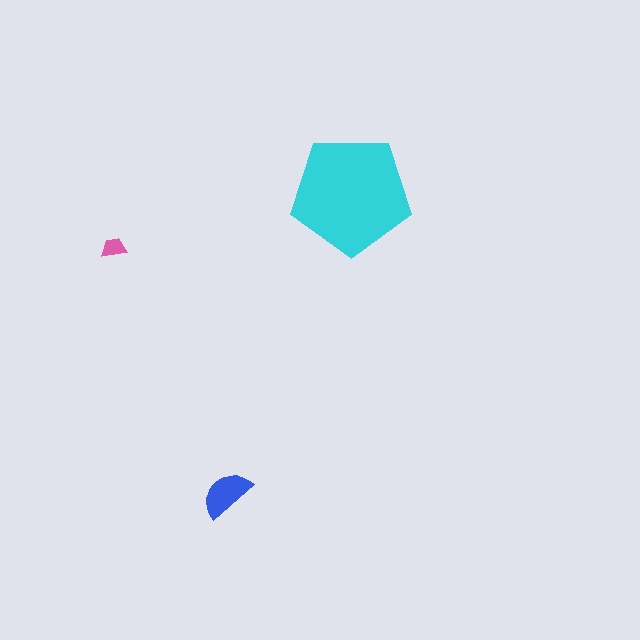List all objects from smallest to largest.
The pink trapezoid, the blue semicircle, the cyan pentagon.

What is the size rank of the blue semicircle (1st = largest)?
2nd.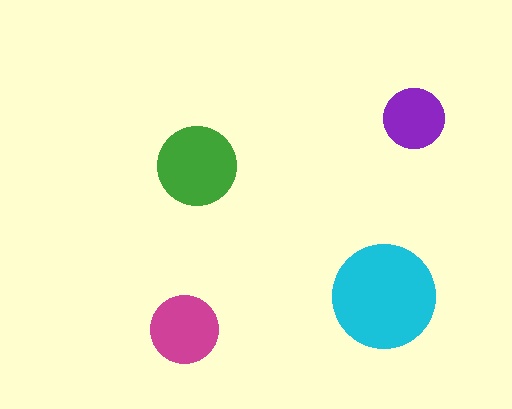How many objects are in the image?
There are 4 objects in the image.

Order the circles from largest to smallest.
the cyan one, the green one, the magenta one, the purple one.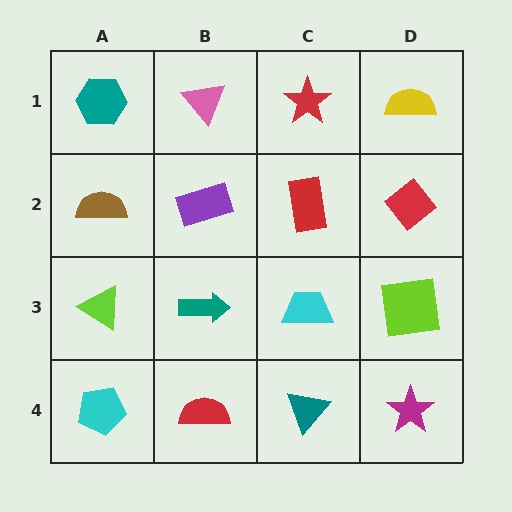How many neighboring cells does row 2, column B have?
4.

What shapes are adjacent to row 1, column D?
A red diamond (row 2, column D), a red star (row 1, column C).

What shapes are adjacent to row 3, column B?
A purple rectangle (row 2, column B), a red semicircle (row 4, column B), a lime triangle (row 3, column A), a cyan trapezoid (row 3, column C).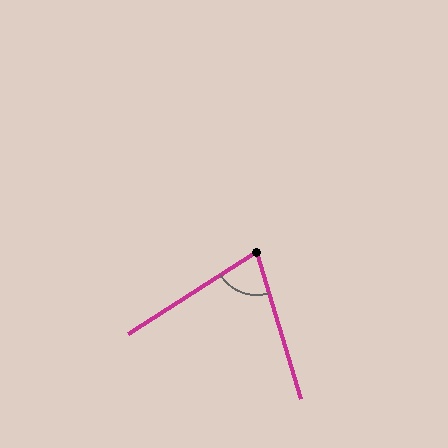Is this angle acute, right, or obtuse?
It is acute.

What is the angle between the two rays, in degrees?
Approximately 74 degrees.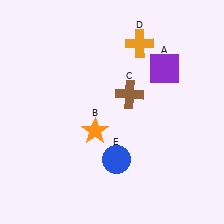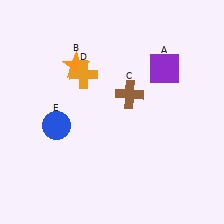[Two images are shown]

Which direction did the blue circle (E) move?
The blue circle (E) moved left.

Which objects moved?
The objects that moved are: the orange star (B), the orange cross (D), the blue circle (E).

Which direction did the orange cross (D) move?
The orange cross (D) moved left.